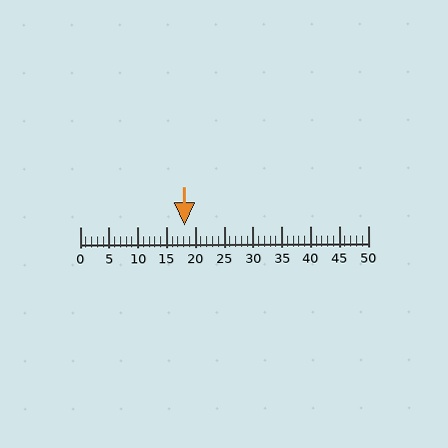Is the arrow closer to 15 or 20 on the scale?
The arrow is closer to 20.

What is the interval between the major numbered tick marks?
The major tick marks are spaced 5 units apart.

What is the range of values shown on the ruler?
The ruler shows values from 0 to 50.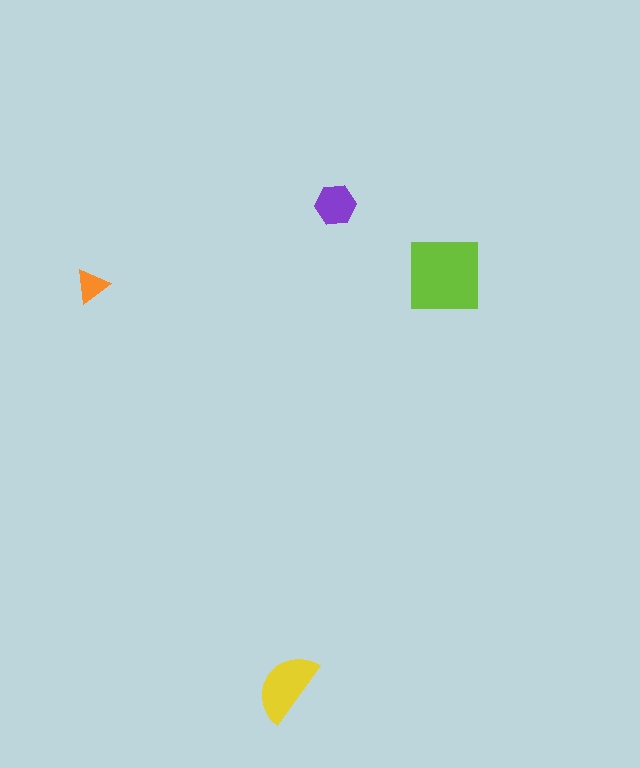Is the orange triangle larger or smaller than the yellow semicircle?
Smaller.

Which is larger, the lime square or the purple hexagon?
The lime square.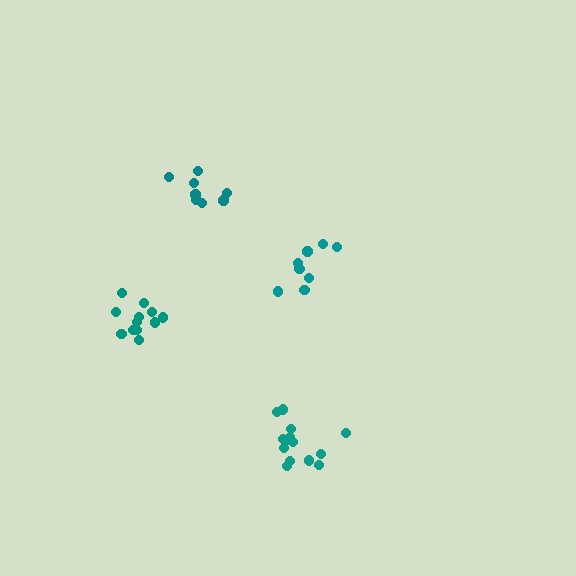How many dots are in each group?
Group 1: 12 dots, Group 2: 9 dots, Group 3: 14 dots, Group 4: 8 dots (43 total).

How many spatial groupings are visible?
There are 4 spatial groupings.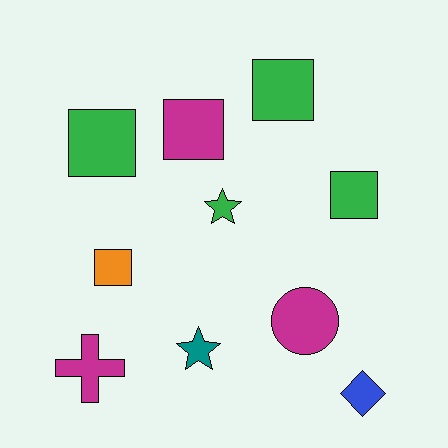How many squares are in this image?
There are 5 squares.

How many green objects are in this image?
There are 4 green objects.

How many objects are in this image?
There are 10 objects.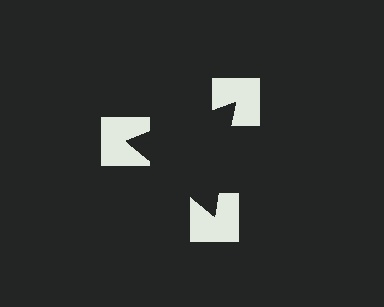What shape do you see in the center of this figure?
An illusory triangle — its edges are inferred from the aligned wedge cuts in the notched squares, not physically drawn.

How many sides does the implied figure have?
3 sides.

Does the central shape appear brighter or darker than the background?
It typically appears slightly darker than the background, even though no actual brightness change is drawn.